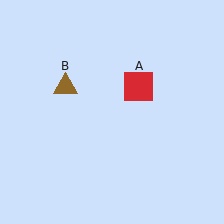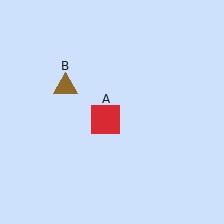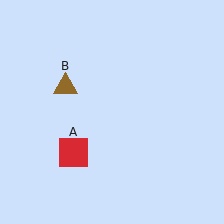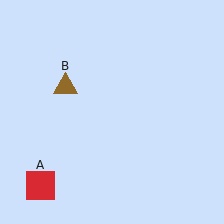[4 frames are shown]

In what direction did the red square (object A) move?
The red square (object A) moved down and to the left.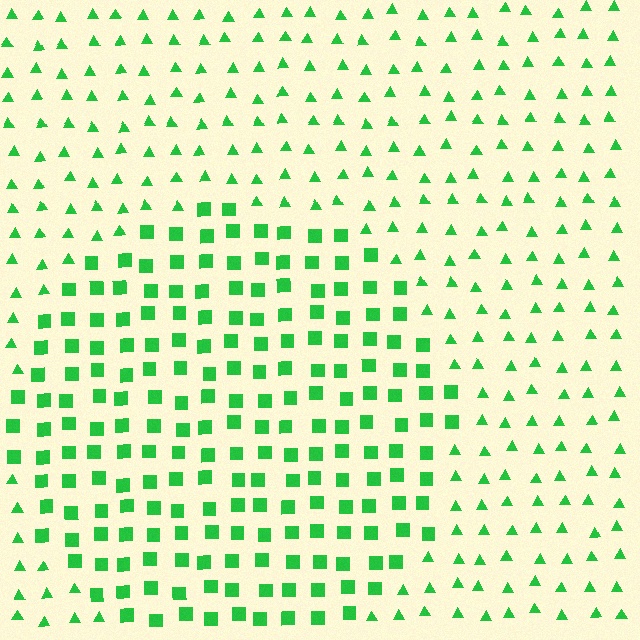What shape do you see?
I see a circle.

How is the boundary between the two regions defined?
The boundary is defined by a change in element shape: squares inside vs. triangles outside. All elements share the same color and spacing.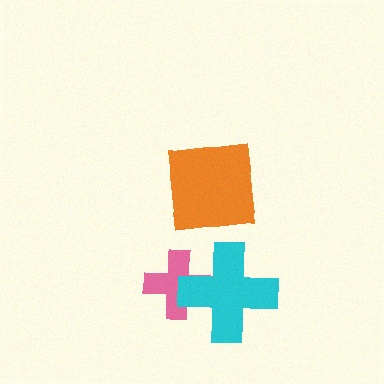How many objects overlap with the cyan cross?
1 object overlaps with the cyan cross.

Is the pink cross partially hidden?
Yes, it is partially covered by another shape.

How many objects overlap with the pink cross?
1 object overlaps with the pink cross.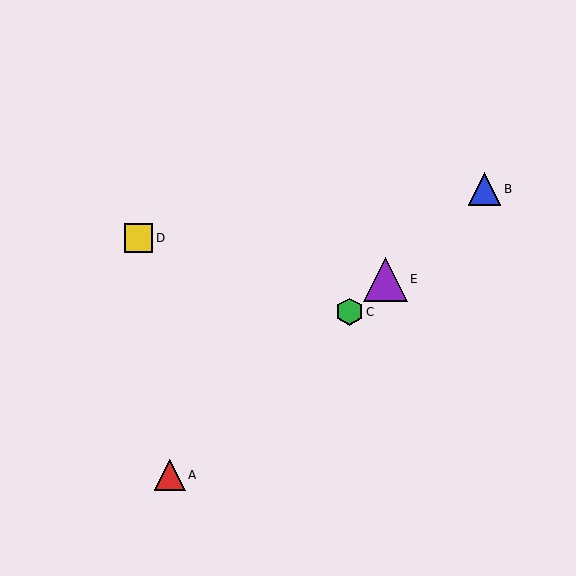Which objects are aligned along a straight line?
Objects A, B, C, E are aligned along a straight line.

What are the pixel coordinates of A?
Object A is at (170, 475).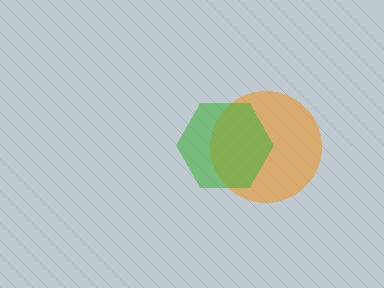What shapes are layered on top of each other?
The layered shapes are: an orange circle, a green hexagon.